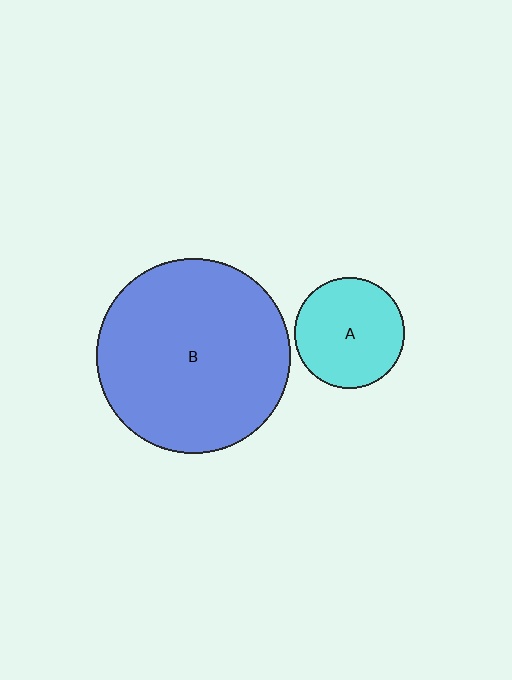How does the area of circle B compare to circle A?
Approximately 3.1 times.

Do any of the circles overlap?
No, none of the circles overlap.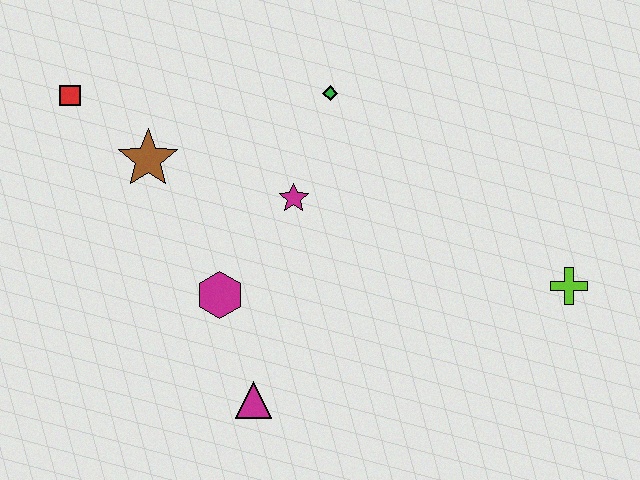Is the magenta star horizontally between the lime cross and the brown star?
Yes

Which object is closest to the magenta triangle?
The magenta hexagon is closest to the magenta triangle.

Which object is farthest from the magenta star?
The lime cross is farthest from the magenta star.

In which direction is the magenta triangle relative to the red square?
The magenta triangle is below the red square.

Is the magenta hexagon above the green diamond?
No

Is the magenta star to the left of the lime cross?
Yes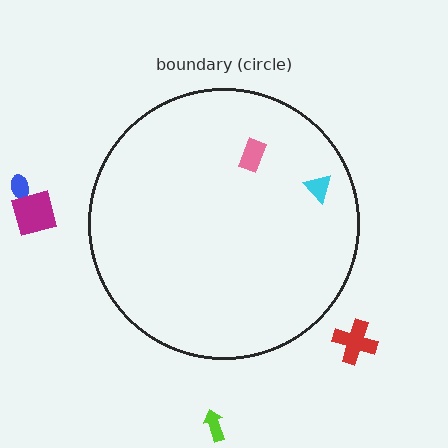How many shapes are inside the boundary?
2 inside, 4 outside.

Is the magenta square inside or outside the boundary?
Outside.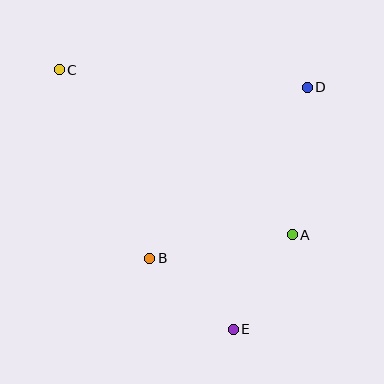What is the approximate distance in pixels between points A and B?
The distance between A and B is approximately 145 pixels.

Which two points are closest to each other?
Points B and E are closest to each other.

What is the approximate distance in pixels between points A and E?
The distance between A and E is approximately 112 pixels.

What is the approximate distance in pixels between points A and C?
The distance between A and C is approximately 286 pixels.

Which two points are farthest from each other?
Points C and E are farthest from each other.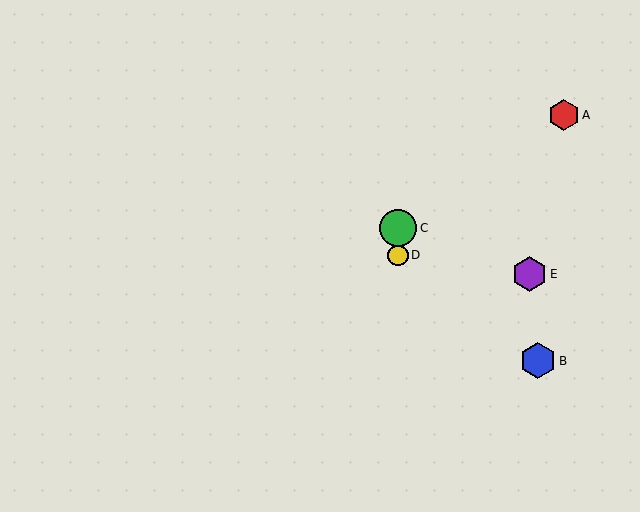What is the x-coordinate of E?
Object E is at x≈529.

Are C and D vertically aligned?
Yes, both are at x≈398.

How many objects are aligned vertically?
2 objects (C, D) are aligned vertically.